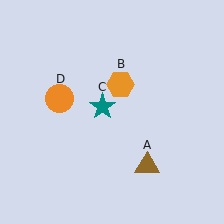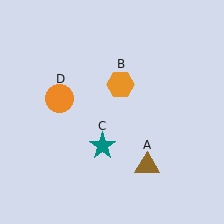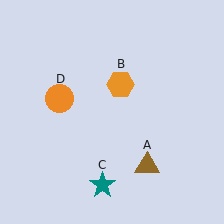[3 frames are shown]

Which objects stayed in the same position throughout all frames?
Brown triangle (object A) and orange hexagon (object B) and orange circle (object D) remained stationary.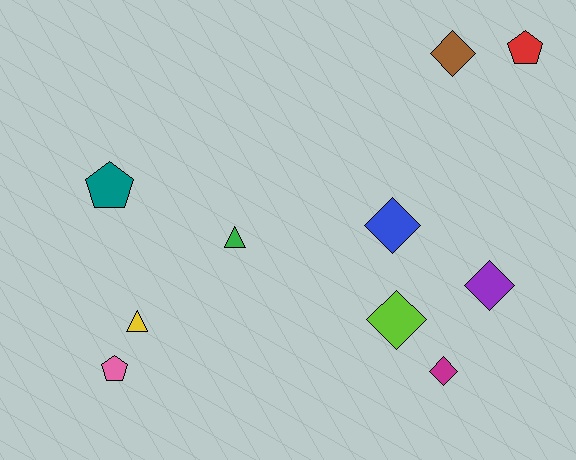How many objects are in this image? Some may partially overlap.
There are 10 objects.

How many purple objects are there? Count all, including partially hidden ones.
There is 1 purple object.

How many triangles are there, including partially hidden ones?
There are 2 triangles.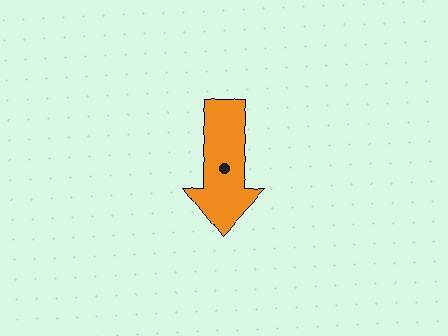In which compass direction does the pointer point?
South.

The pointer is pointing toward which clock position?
Roughly 6 o'clock.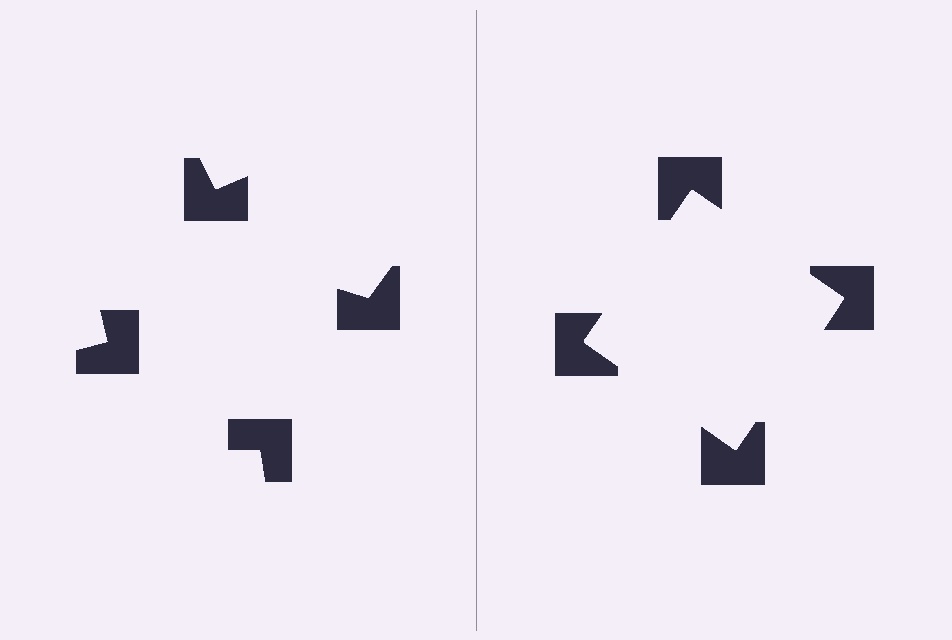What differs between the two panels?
The notched squares are positioned identically on both sides; only the wedge orientations differ. On the right they align to a square; on the left they are misaligned.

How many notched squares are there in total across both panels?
8 — 4 on each side.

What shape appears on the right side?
An illusory square.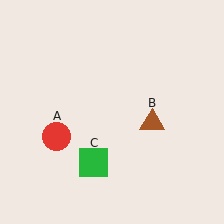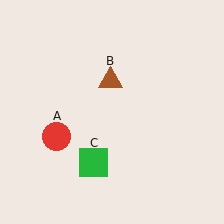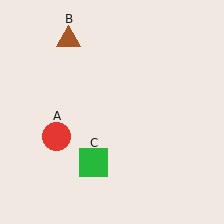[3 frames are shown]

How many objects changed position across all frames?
1 object changed position: brown triangle (object B).